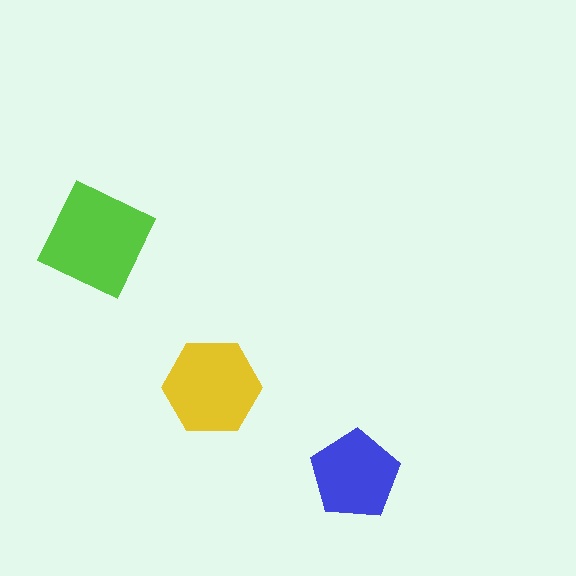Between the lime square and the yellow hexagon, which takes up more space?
The lime square.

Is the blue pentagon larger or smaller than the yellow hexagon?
Smaller.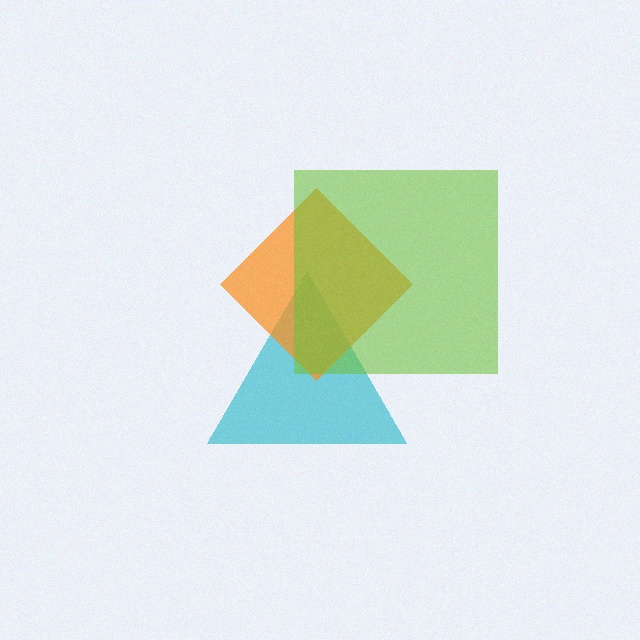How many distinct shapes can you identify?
There are 3 distinct shapes: a cyan triangle, an orange diamond, a lime square.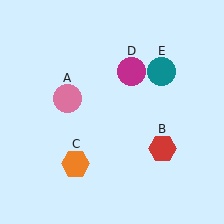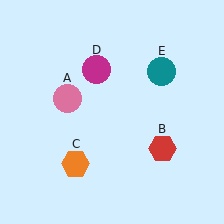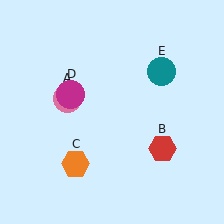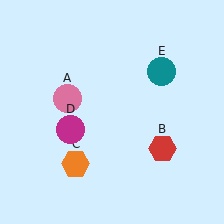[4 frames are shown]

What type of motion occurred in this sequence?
The magenta circle (object D) rotated counterclockwise around the center of the scene.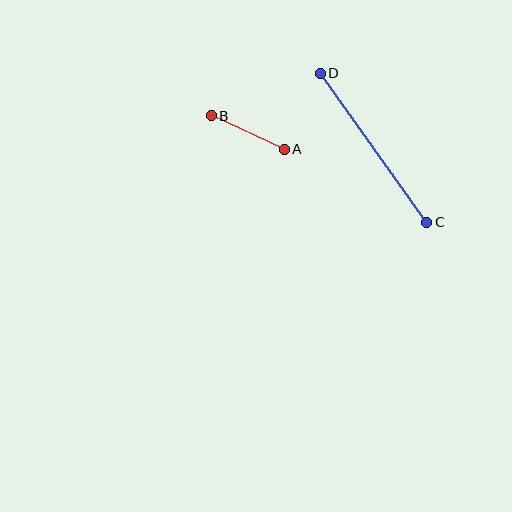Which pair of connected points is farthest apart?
Points C and D are farthest apart.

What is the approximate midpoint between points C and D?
The midpoint is at approximately (374, 148) pixels.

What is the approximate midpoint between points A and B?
The midpoint is at approximately (248, 132) pixels.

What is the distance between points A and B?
The distance is approximately 81 pixels.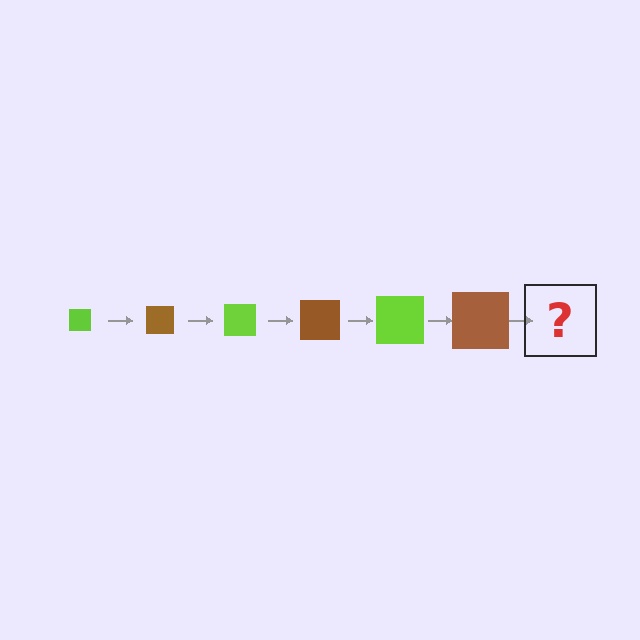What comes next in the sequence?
The next element should be a lime square, larger than the previous one.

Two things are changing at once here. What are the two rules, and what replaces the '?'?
The two rules are that the square grows larger each step and the color cycles through lime and brown. The '?' should be a lime square, larger than the previous one.